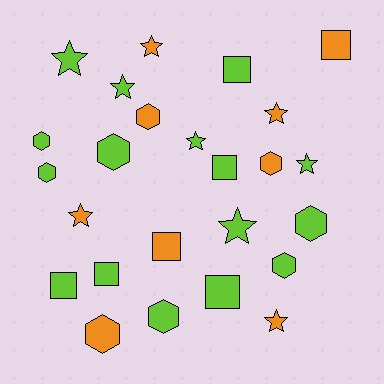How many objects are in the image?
There are 25 objects.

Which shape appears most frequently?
Hexagon, with 9 objects.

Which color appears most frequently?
Lime, with 16 objects.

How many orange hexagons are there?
There are 3 orange hexagons.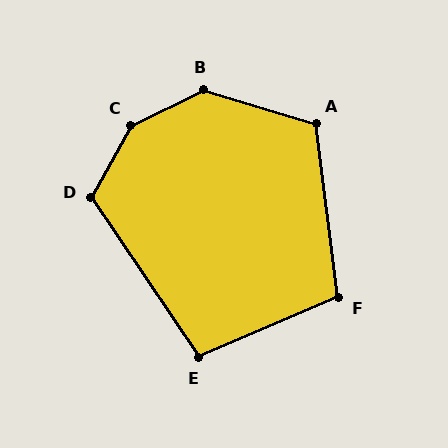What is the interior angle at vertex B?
Approximately 137 degrees (obtuse).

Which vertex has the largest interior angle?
C, at approximately 145 degrees.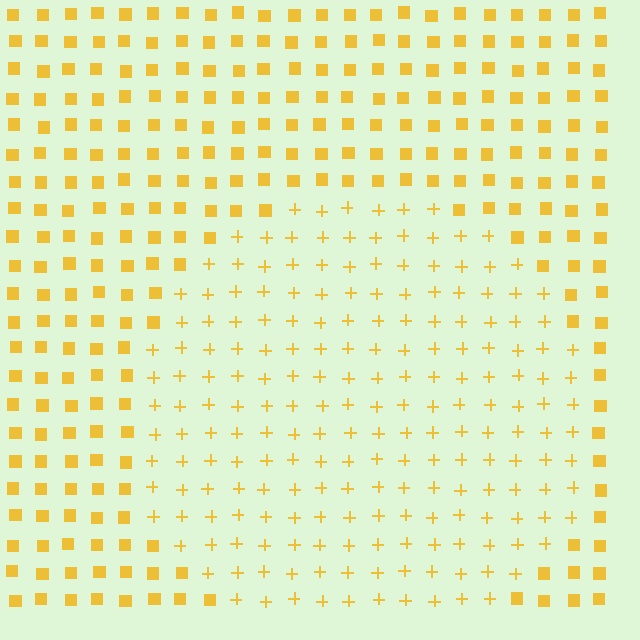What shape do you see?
I see a circle.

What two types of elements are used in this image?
The image uses plus signs inside the circle region and squares outside it.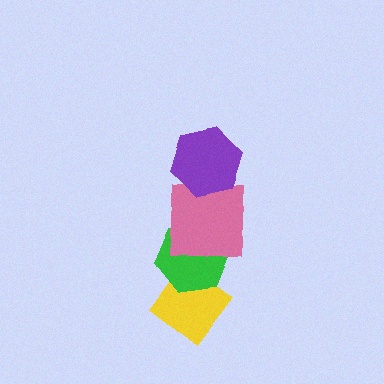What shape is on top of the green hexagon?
The pink square is on top of the green hexagon.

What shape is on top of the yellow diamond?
The green hexagon is on top of the yellow diamond.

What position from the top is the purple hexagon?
The purple hexagon is 1st from the top.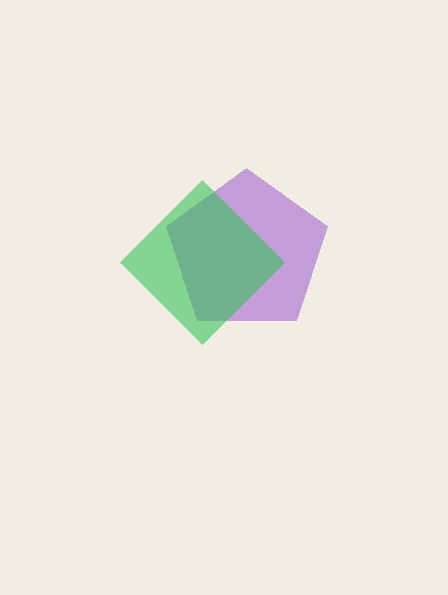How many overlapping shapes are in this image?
There are 2 overlapping shapes in the image.